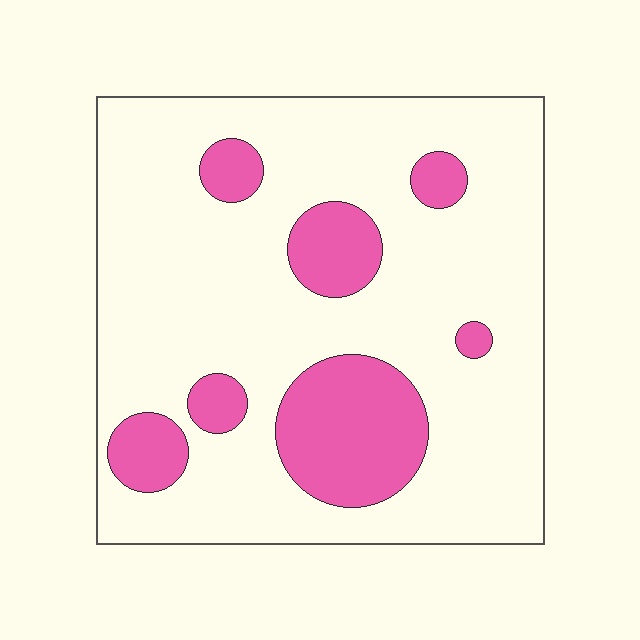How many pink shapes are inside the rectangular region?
7.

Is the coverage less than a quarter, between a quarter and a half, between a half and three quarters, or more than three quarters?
Less than a quarter.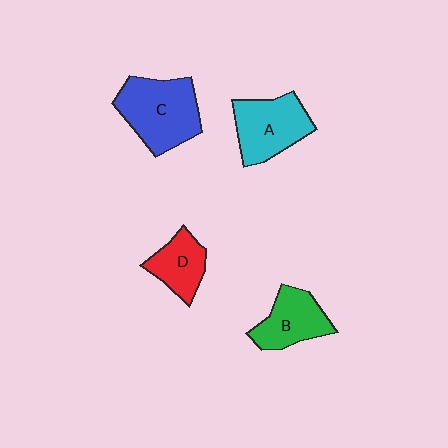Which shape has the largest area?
Shape C (blue).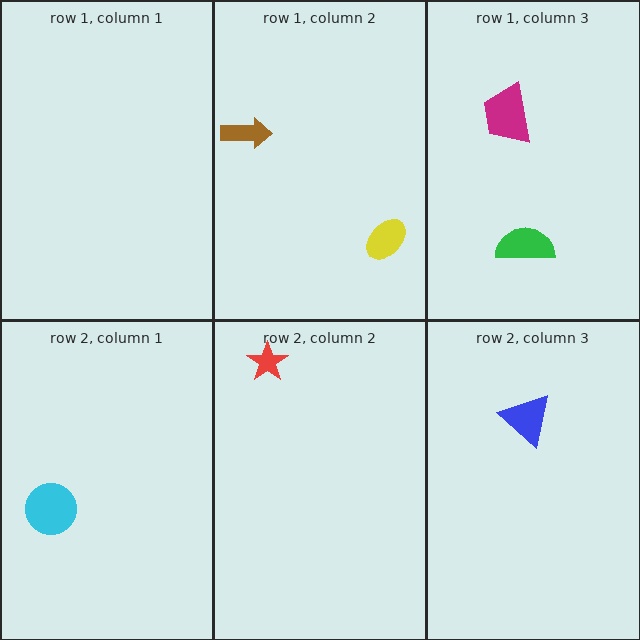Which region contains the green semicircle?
The row 1, column 3 region.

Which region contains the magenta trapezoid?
The row 1, column 3 region.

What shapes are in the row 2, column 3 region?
The blue triangle.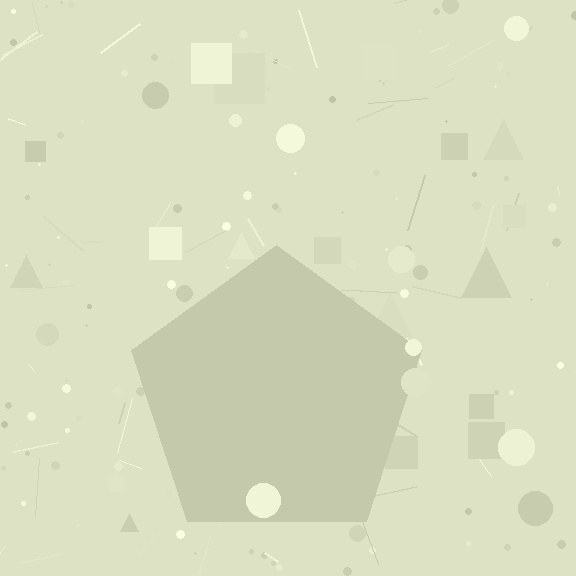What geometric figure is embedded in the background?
A pentagon is embedded in the background.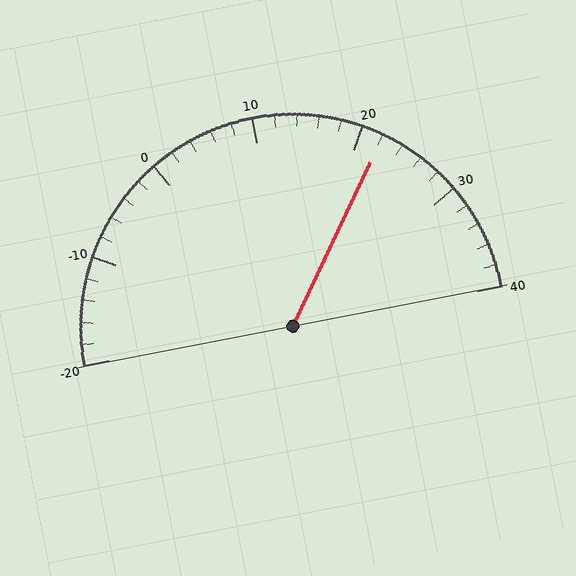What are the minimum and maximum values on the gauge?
The gauge ranges from -20 to 40.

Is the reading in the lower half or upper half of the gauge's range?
The reading is in the upper half of the range (-20 to 40).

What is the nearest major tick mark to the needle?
The nearest major tick mark is 20.